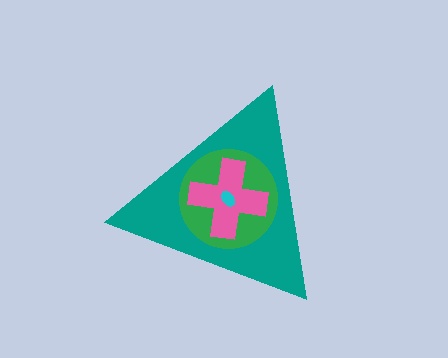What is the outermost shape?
The teal triangle.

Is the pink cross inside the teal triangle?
Yes.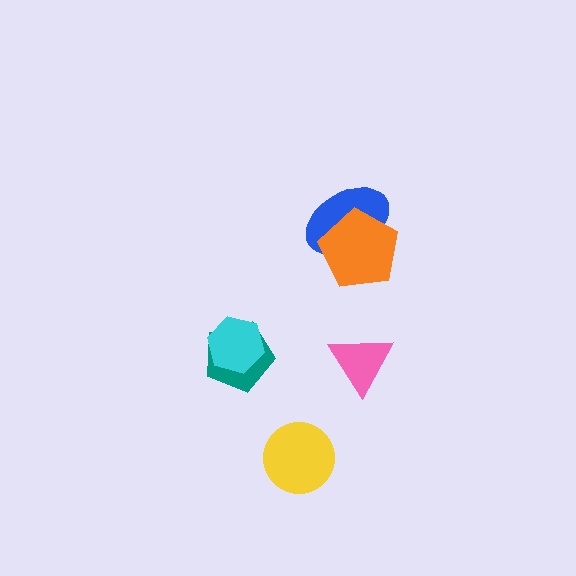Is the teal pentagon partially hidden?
Yes, it is partially covered by another shape.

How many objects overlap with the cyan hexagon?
1 object overlaps with the cyan hexagon.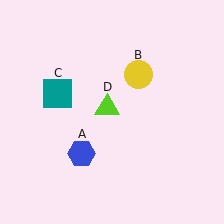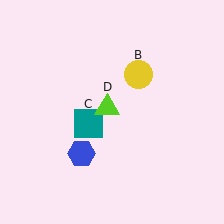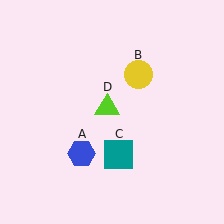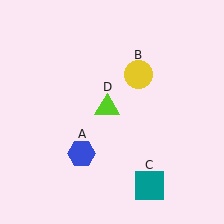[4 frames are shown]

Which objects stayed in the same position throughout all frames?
Blue hexagon (object A) and yellow circle (object B) and lime triangle (object D) remained stationary.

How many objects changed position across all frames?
1 object changed position: teal square (object C).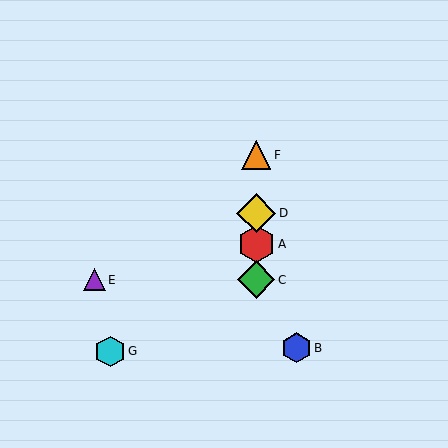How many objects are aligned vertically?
4 objects (A, C, D, F) are aligned vertically.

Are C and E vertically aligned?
No, C is at x≈256 and E is at x≈95.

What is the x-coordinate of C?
Object C is at x≈256.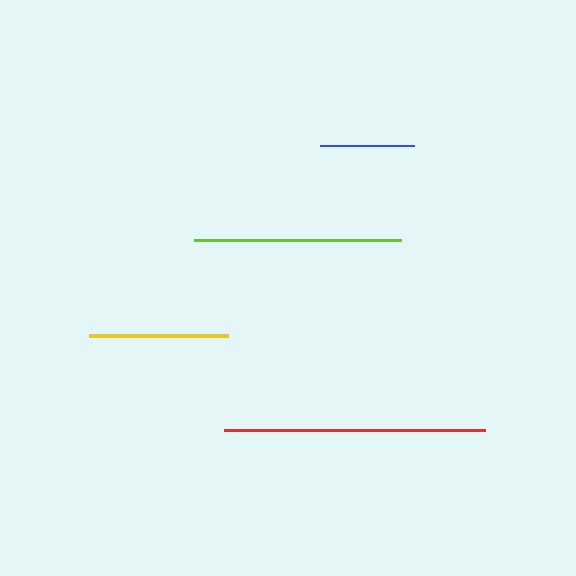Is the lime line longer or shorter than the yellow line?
The lime line is longer than the yellow line.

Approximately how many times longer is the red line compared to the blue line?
The red line is approximately 2.8 times the length of the blue line.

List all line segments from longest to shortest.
From longest to shortest: red, lime, yellow, blue.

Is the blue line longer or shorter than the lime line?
The lime line is longer than the blue line.